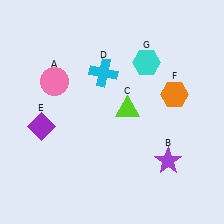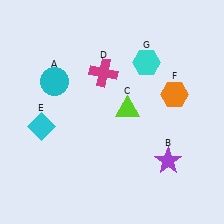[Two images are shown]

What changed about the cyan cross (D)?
In Image 1, D is cyan. In Image 2, it changed to magenta.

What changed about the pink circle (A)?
In Image 1, A is pink. In Image 2, it changed to cyan.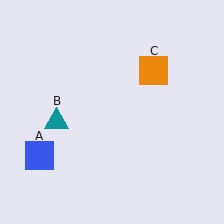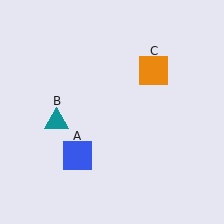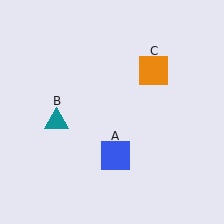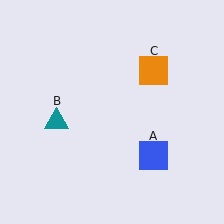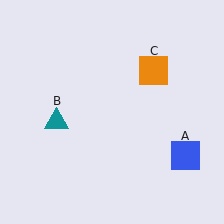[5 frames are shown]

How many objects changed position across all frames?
1 object changed position: blue square (object A).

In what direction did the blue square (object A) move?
The blue square (object A) moved right.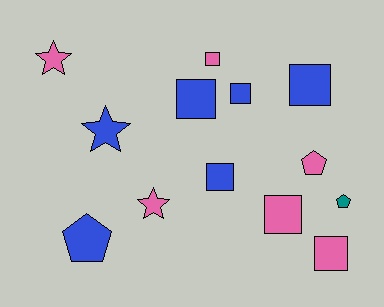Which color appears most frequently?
Pink, with 6 objects.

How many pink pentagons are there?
There is 1 pink pentagon.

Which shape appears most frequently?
Square, with 7 objects.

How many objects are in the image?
There are 13 objects.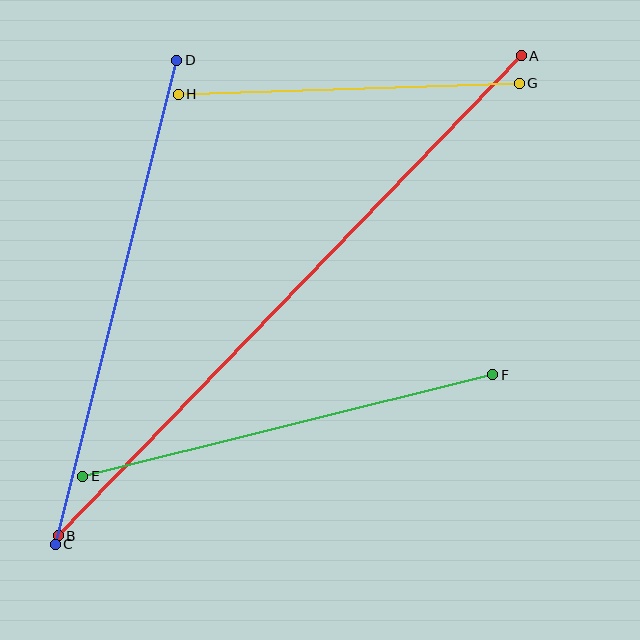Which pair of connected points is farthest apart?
Points A and B are farthest apart.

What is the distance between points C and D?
The distance is approximately 499 pixels.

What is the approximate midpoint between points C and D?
The midpoint is at approximately (116, 302) pixels.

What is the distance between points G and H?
The distance is approximately 341 pixels.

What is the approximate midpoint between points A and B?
The midpoint is at approximately (290, 296) pixels.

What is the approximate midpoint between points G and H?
The midpoint is at approximately (349, 89) pixels.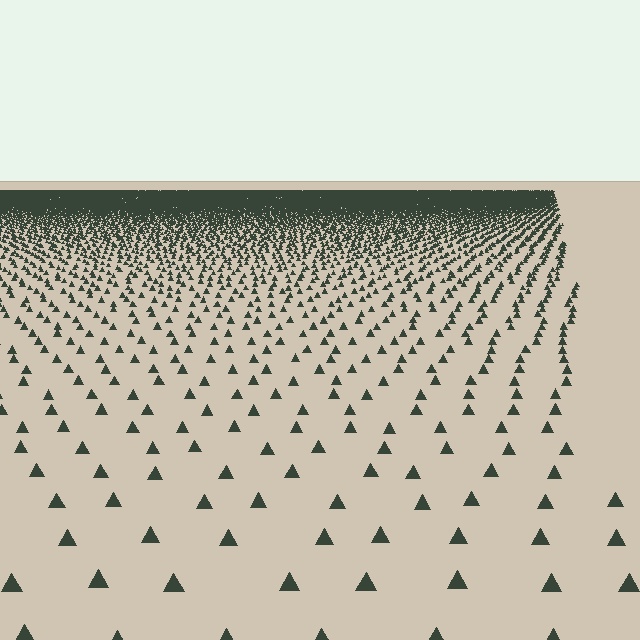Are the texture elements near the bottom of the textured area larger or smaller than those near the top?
Larger. Near the bottom, elements are closer to the viewer and appear at a bigger on-screen size.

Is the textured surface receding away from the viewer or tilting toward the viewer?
The surface is receding away from the viewer. Texture elements get smaller and denser toward the top.